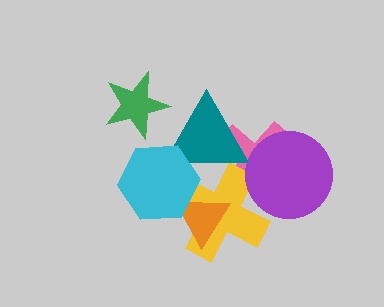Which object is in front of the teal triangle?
The cyan hexagon is in front of the teal triangle.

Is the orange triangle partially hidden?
Yes, it is partially covered by another shape.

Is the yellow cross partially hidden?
Yes, it is partially covered by another shape.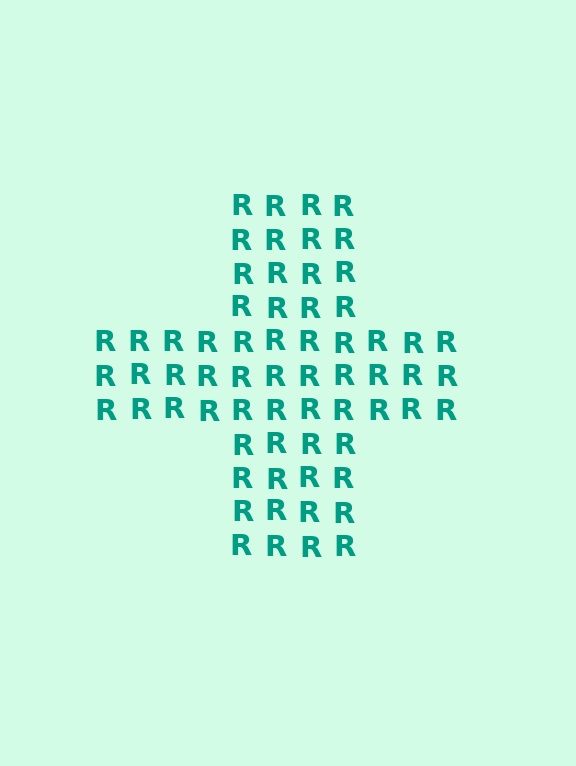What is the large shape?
The large shape is a cross.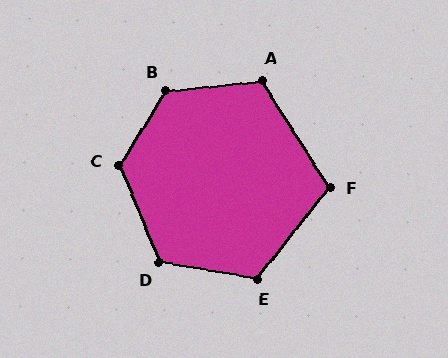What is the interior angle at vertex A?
Approximately 116 degrees (obtuse).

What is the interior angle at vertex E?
Approximately 118 degrees (obtuse).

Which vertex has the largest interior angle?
B, at approximately 128 degrees.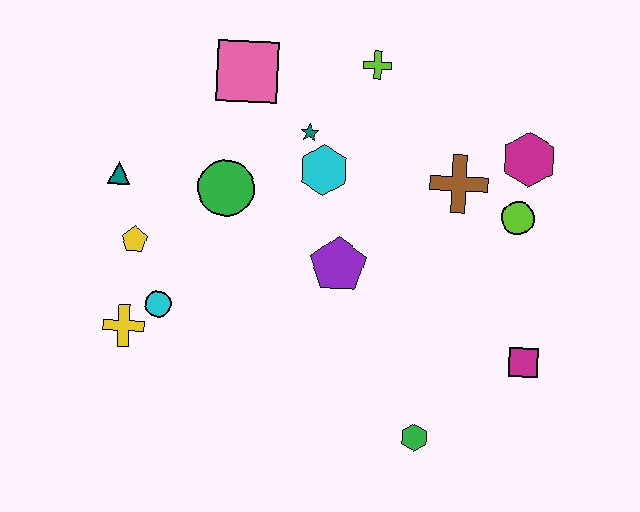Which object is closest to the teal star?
The cyan hexagon is closest to the teal star.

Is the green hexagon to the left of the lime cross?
No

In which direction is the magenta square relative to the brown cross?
The magenta square is below the brown cross.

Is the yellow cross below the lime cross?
Yes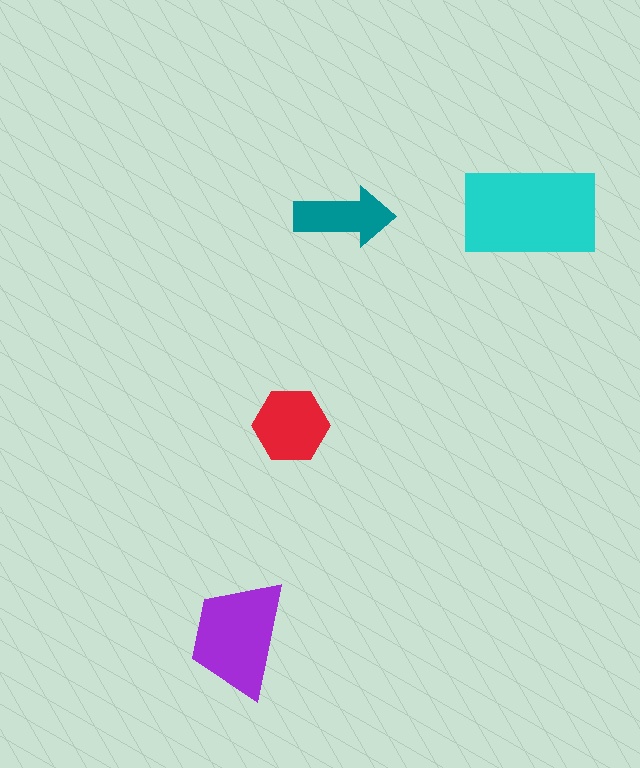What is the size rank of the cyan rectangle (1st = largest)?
1st.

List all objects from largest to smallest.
The cyan rectangle, the purple trapezoid, the red hexagon, the teal arrow.